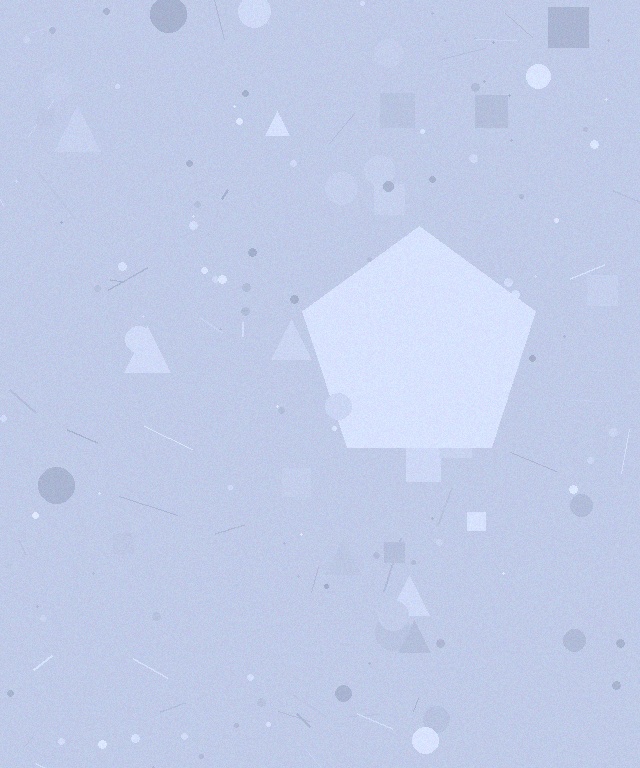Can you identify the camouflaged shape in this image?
The camouflaged shape is a pentagon.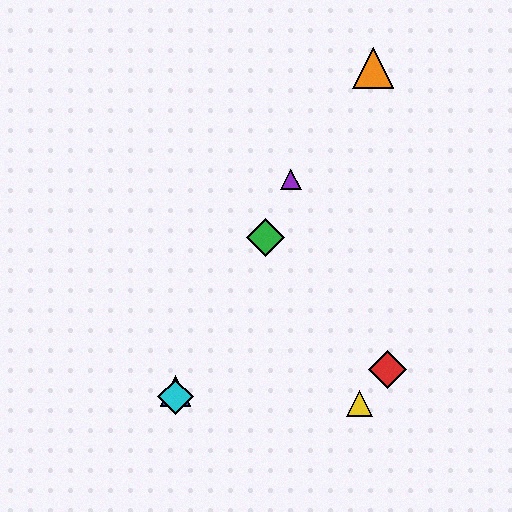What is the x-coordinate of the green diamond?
The green diamond is at x≈266.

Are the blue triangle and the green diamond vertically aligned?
No, the blue triangle is at x≈175 and the green diamond is at x≈266.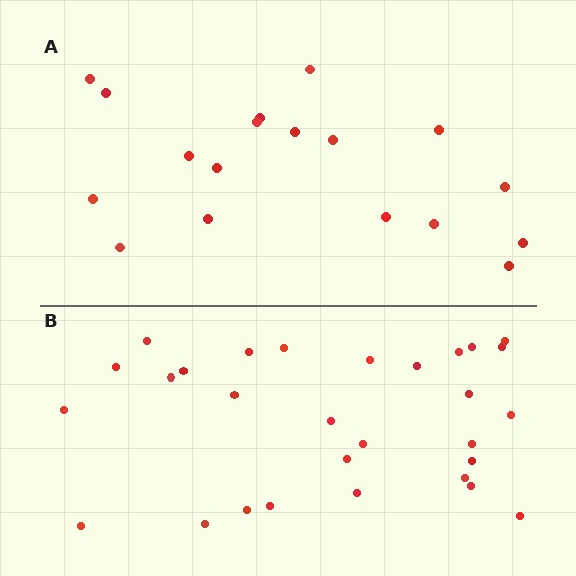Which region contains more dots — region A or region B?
Region B (the bottom region) has more dots.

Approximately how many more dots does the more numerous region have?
Region B has roughly 12 or so more dots than region A.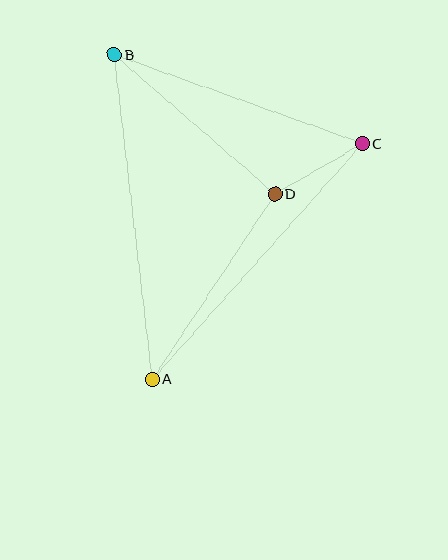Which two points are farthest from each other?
Points A and B are farthest from each other.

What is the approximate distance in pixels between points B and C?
The distance between B and C is approximately 264 pixels.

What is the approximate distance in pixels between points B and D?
The distance between B and D is approximately 213 pixels.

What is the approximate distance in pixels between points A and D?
The distance between A and D is approximately 222 pixels.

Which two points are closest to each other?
Points C and D are closest to each other.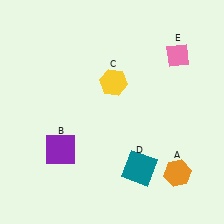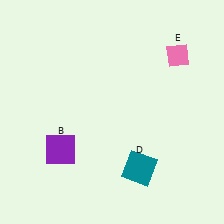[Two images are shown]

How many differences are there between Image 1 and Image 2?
There are 2 differences between the two images.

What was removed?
The orange hexagon (A), the yellow hexagon (C) were removed in Image 2.